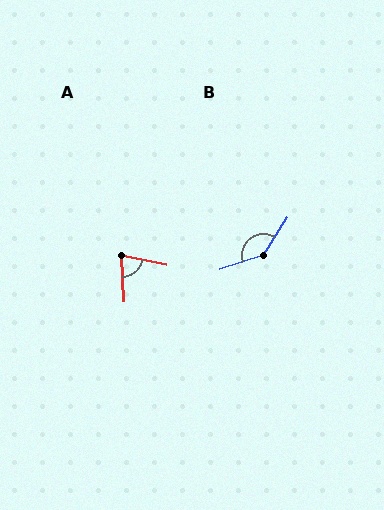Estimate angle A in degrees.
Approximately 75 degrees.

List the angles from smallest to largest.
A (75°), B (141°).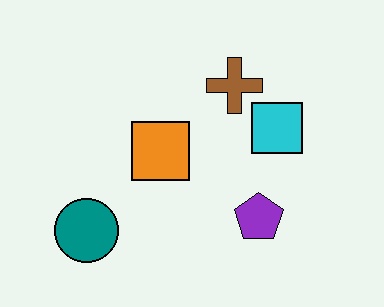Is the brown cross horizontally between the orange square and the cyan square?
Yes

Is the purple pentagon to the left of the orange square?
No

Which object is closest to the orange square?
The brown cross is closest to the orange square.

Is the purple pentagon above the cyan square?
No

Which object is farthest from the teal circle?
The cyan square is farthest from the teal circle.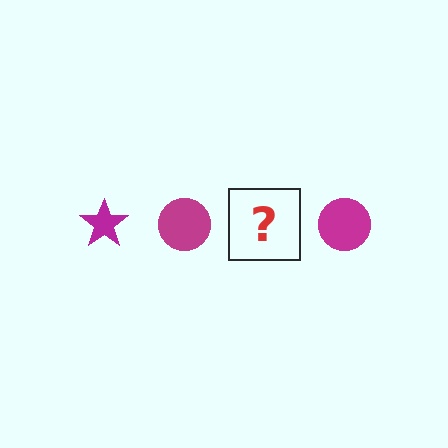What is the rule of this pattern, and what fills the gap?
The rule is that the pattern cycles through star, circle shapes in magenta. The gap should be filled with a magenta star.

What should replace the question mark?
The question mark should be replaced with a magenta star.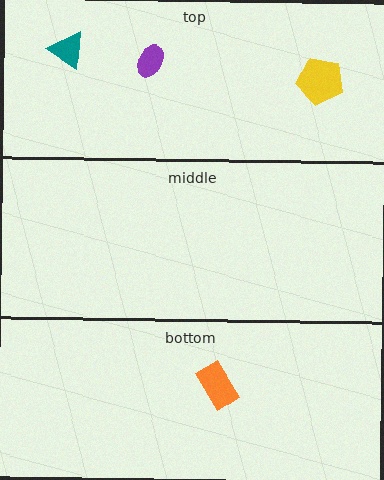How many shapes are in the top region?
3.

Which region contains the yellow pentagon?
The top region.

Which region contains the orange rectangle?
The bottom region.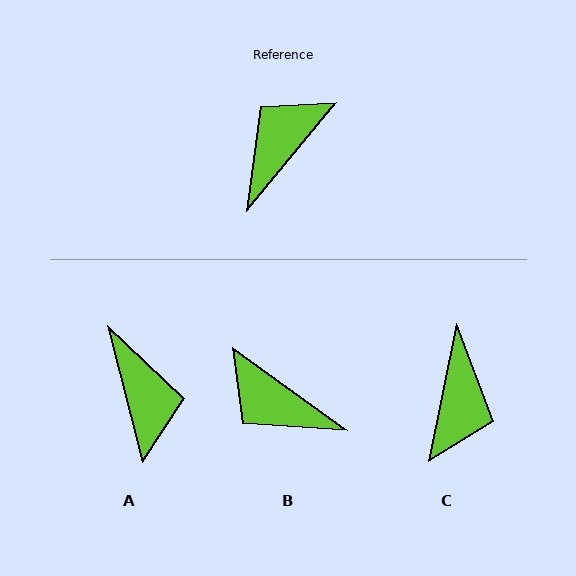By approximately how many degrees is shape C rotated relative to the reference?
Approximately 152 degrees clockwise.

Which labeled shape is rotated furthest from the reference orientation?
C, about 152 degrees away.